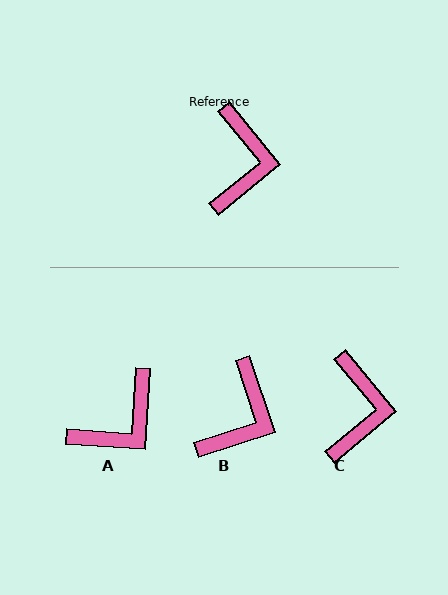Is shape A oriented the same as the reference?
No, it is off by about 43 degrees.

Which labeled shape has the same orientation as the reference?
C.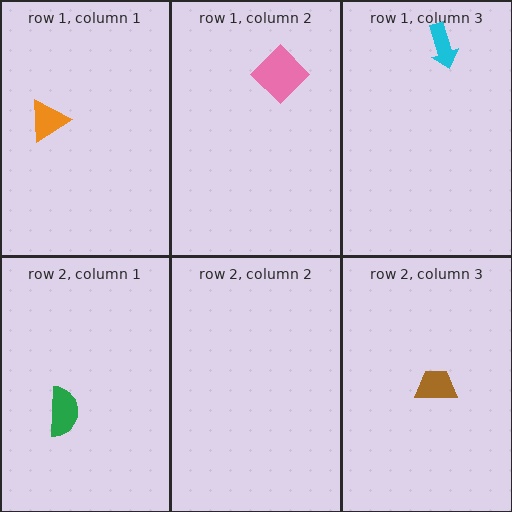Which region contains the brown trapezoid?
The row 2, column 3 region.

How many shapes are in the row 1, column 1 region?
1.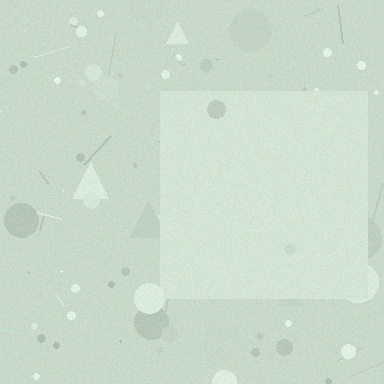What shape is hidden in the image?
A square is hidden in the image.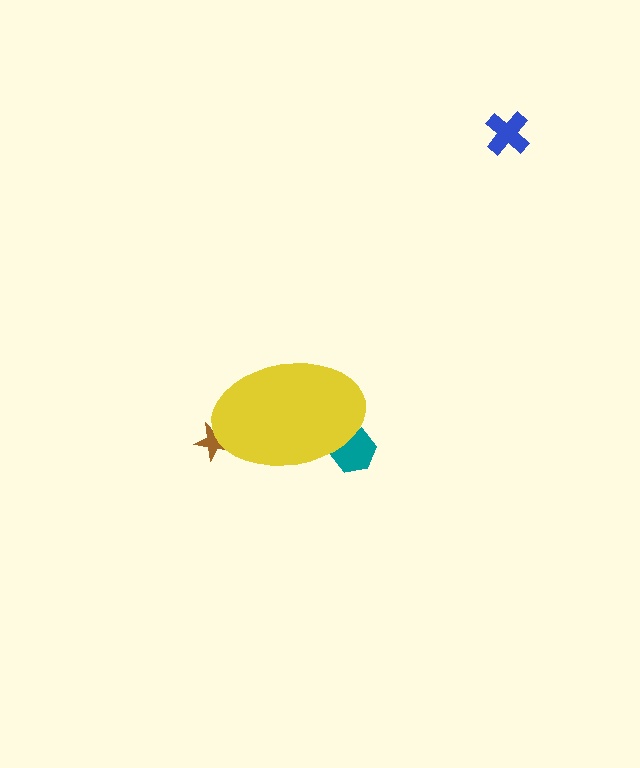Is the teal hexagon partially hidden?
Yes, the teal hexagon is partially hidden behind the yellow ellipse.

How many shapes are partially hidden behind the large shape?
2 shapes are partially hidden.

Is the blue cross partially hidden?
No, the blue cross is fully visible.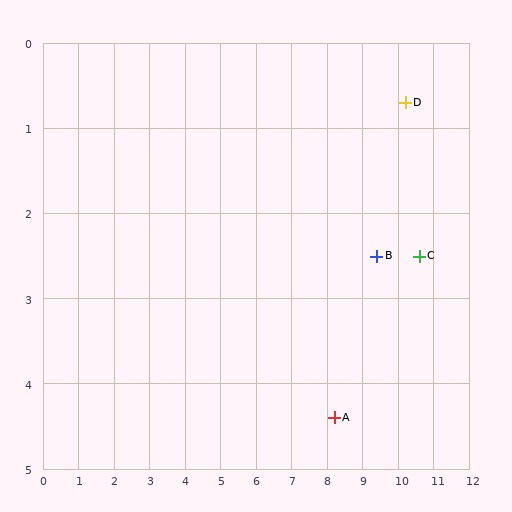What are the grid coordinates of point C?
Point C is at approximately (10.6, 2.5).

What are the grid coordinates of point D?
Point D is at approximately (10.2, 0.7).